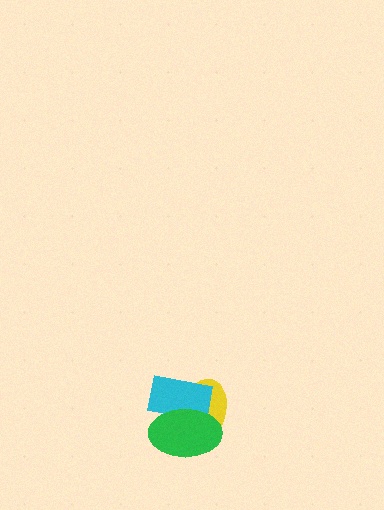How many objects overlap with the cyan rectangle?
2 objects overlap with the cyan rectangle.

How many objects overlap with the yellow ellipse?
2 objects overlap with the yellow ellipse.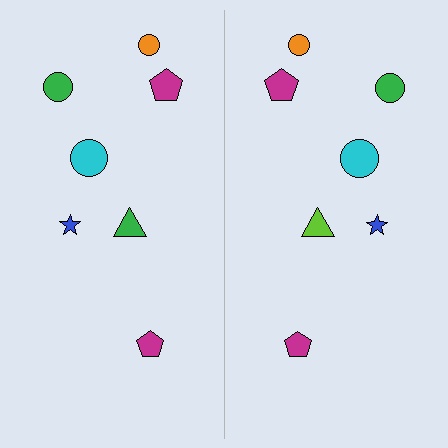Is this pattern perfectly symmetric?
No, the pattern is not perfectly symmetric. The lime triangle on the right side breaks the symmetry — its mirror counterpart is green.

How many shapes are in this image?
There are 14 shapes in this image.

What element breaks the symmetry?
The lime triangle on the right side breaks the symmetry — its mirror counterpart is green.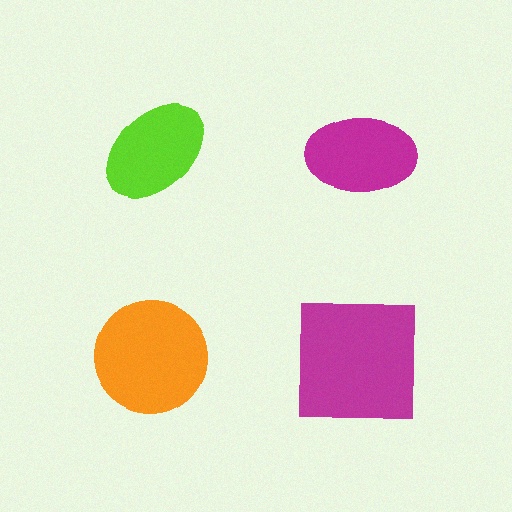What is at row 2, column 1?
An orange circle.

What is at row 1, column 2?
A magenta ellipse.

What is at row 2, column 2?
A magenta square.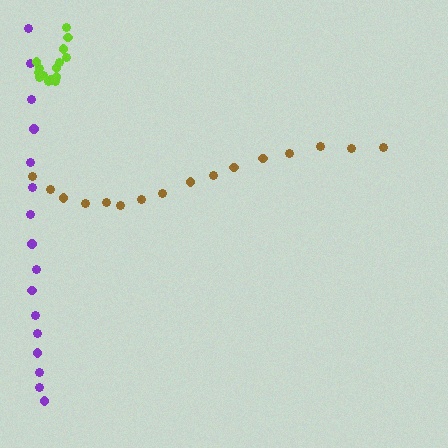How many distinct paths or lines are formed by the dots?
There are 3 distinct paths.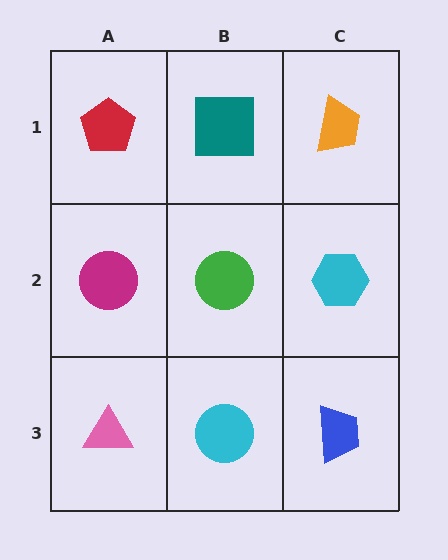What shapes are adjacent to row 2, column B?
A teal square (row 1, column B), a cyan circle (row 3, column B), a magenta circle (row 2, column A), a cyan hexagon (row 2, column C).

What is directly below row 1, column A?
A magenta circle.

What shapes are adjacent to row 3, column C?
A cyan hexagon (row 2, column C), a cyan circle (row 3, column B).